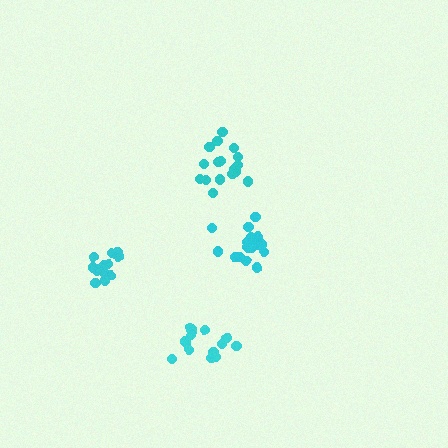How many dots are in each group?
Group 1: 18 dots, Group 2: 13 dots, Group 3: 17 dots, Group 4: 13 dots (61 total).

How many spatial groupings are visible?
There are 4 spatial groupings.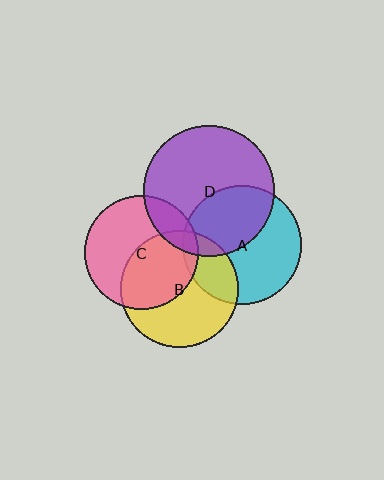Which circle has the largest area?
Circle D (purple).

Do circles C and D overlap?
Yes.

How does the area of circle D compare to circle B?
Approximately 1.2 times.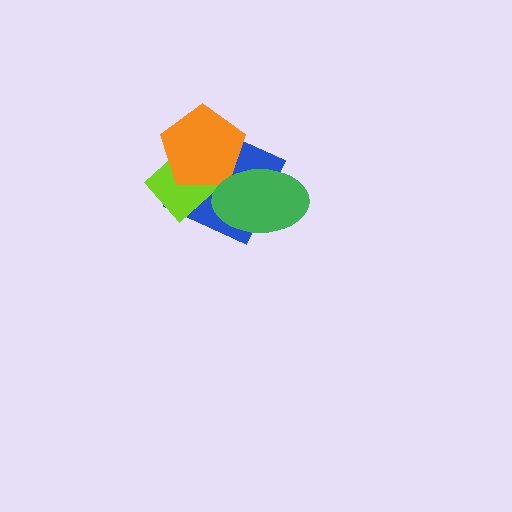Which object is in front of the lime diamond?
The orange pentagon is in front of the lime diamond.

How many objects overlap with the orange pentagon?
3 objects overlap with the orange pentagon.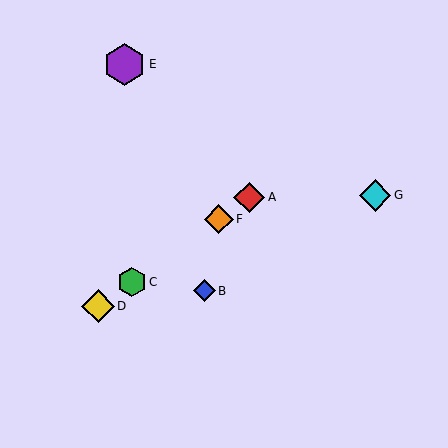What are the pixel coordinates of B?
Object B is at (204, 291).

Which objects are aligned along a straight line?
Objects A, C, D, F are aligned along a straight line.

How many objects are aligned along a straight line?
4 objects (A, C, D, F) are aligned along a straight line.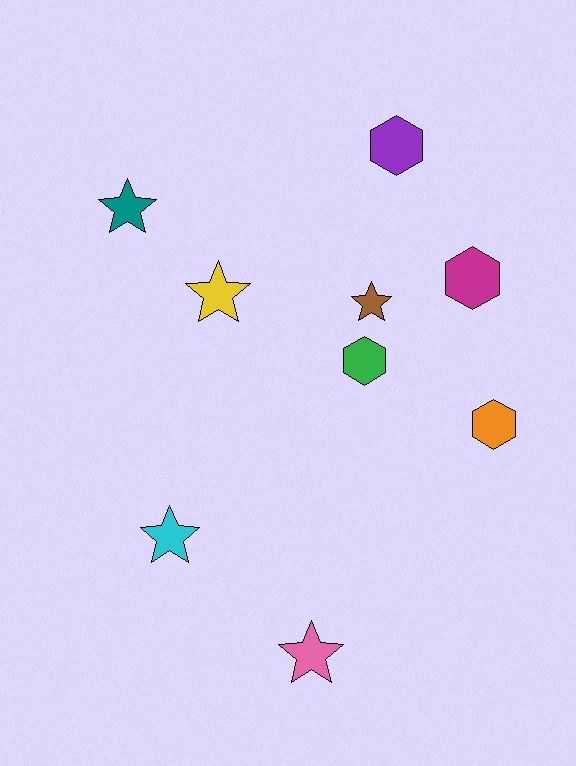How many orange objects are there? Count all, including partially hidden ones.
There is 1 orange object.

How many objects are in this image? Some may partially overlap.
There are 9 objects.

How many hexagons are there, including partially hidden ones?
There are 4 hexagons.